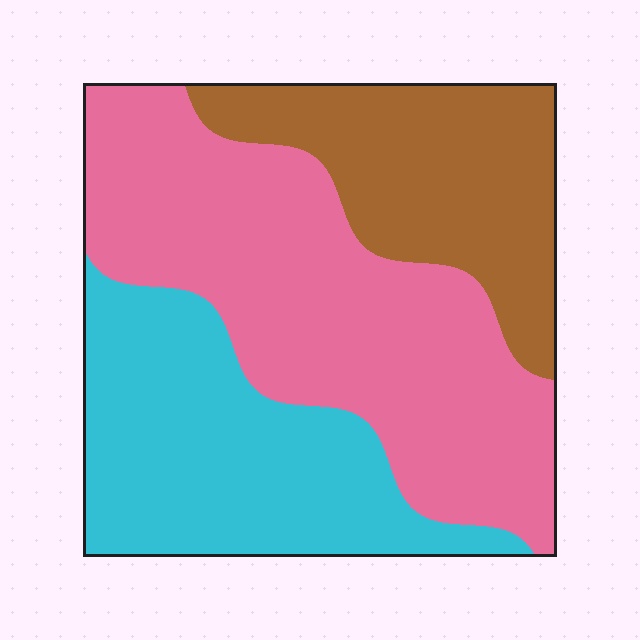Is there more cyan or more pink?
Pink.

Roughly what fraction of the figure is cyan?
Cyan takes up about one third (1/3) of the figure.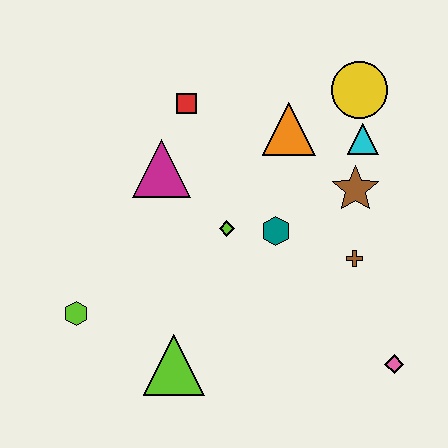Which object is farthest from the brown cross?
The lime hexagon is farthest from the brown cross.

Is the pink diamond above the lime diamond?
No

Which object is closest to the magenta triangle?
The red square is closest to the magenta triangle.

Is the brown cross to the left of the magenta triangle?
No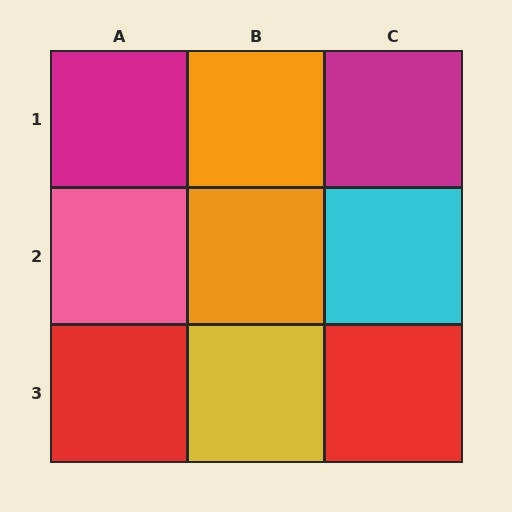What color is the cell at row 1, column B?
Orange.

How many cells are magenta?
2 cells are magenta.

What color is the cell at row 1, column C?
Magenta.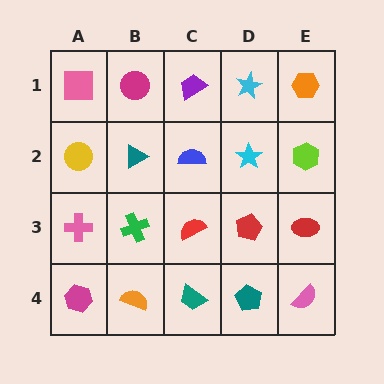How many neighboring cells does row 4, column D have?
3.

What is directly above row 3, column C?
A blue semicircle.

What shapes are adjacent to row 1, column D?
A cyan star (row 2, column D), a purple trapezoid (row 1, column C), an orange hexagon (row 1, column E).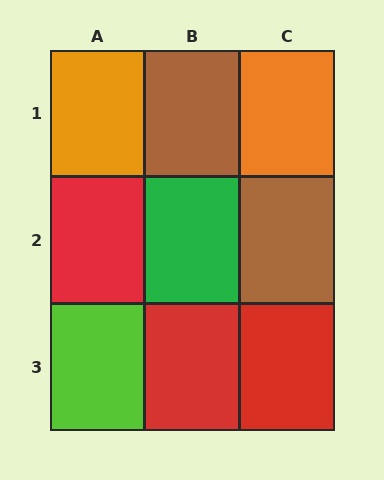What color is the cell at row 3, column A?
Lime.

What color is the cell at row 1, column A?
Orange.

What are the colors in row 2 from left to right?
Red, green, brown.